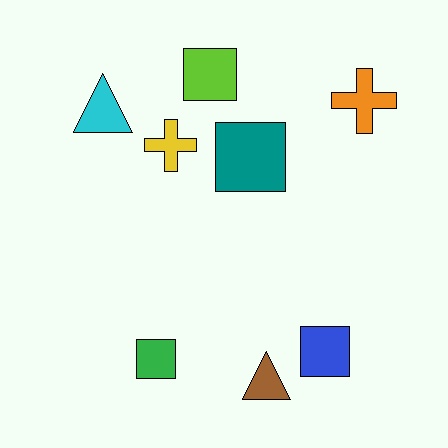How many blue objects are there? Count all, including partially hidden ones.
There is 1 blue object.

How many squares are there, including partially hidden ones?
There are 4 squares.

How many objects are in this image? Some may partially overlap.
There are 8 objects.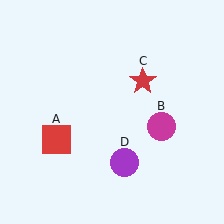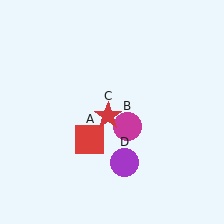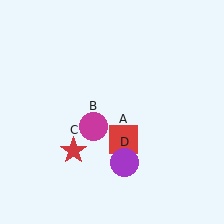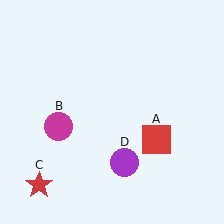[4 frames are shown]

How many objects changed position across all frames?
3 objects changed position: red square (object A), magenta circle (object B), red star (object C).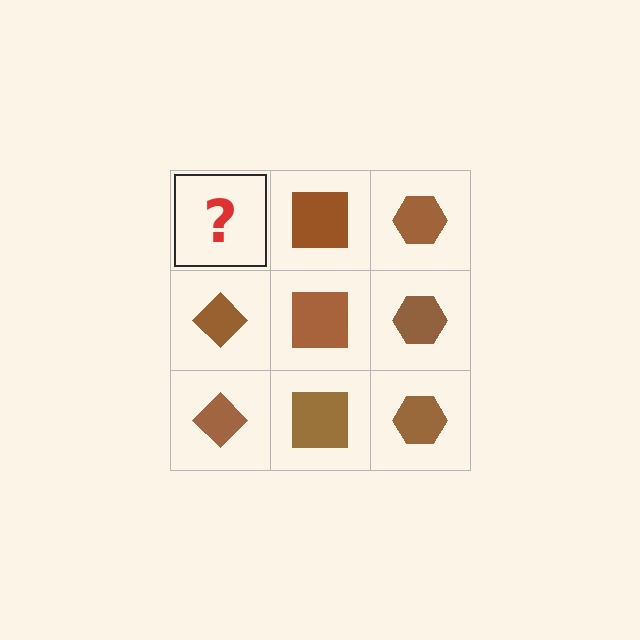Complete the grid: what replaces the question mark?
The question mark should be replaced with a brown diamond.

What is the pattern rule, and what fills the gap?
The rule is that each column has a consistent shape. The gap should be filled with a brown diamond.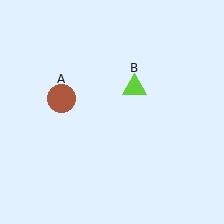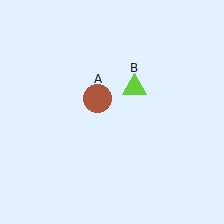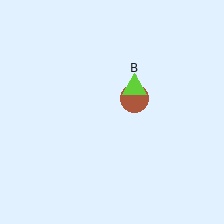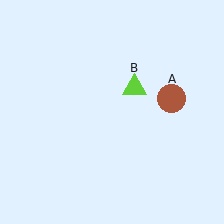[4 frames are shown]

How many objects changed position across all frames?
1 object changed position: brown circle (object A).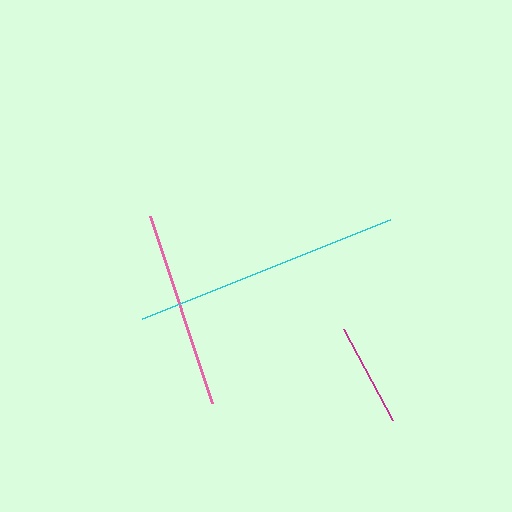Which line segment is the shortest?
The magenta line is the shortest at approximately 103 pixels.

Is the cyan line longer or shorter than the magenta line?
The cyan line is longer than the magenta line.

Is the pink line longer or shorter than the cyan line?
The cyan line is longer than the pink line.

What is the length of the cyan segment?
The cyan segment is approximately 267 pixels long.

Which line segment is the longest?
The cyan line is the longest at approximately 267 pixels.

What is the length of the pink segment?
The pink segment is approximately 198 pixels long.